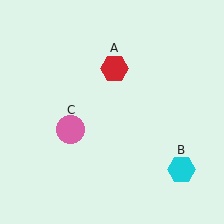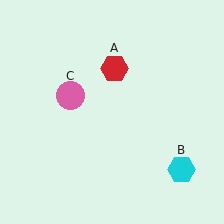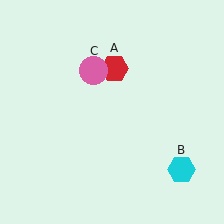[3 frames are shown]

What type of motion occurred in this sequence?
The pink circle (object C) rotated clockwise around the center of the scene.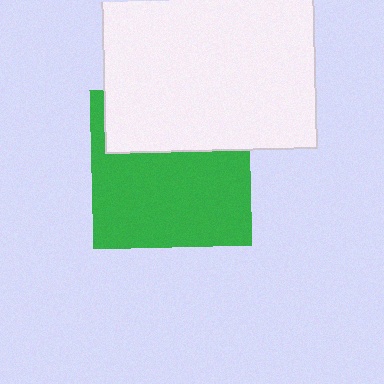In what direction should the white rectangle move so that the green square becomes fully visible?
The white rectangle should move up. That is the shortest direction to clear the overlap and leave the green square fully visible.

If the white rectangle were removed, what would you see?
You would see the complete green square.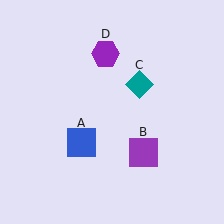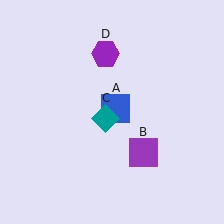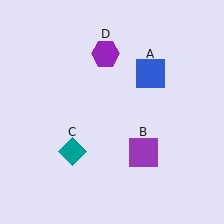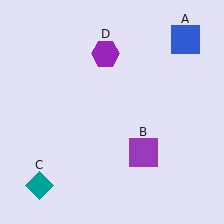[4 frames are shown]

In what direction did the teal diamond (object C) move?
The teal diamond (object C) moved down and to the left.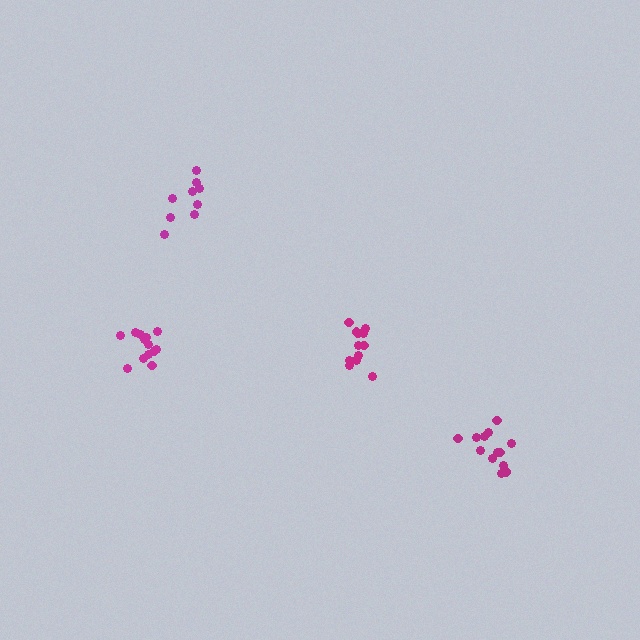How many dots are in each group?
Group 1: 13 dots, Group 2: 9 dots, Group 3: 13 dots, Group 4: 13 dots (48 total).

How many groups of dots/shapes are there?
There are 4 groups.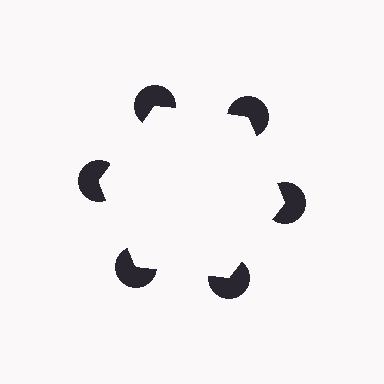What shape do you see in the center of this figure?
An illusory hexagon — its edges are inferred from the aligned wedge cuts in the pac-man discs, not physically drawn.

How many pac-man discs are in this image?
There are 6 — one at each vertex of the illusory hexagon.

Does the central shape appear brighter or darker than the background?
It typically appears slightly brighter than the background, even though no actual brightness change is drawn.